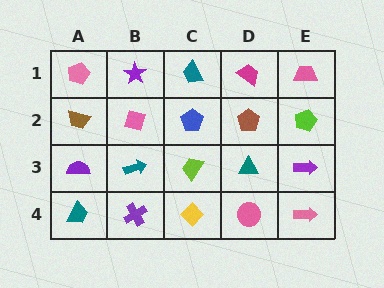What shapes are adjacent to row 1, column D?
A brown pentagon (row 2, column D), a teal trapezoid (row 1, column C), a pink trapezoid (row 1, column E).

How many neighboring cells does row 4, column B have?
3.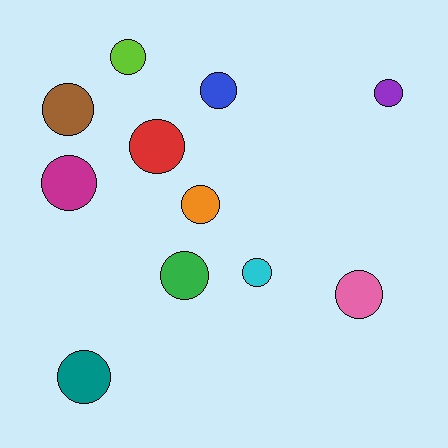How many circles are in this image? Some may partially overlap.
There are 11 circles.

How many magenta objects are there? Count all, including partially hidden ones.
There is 1 magenta object.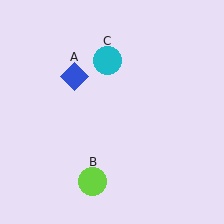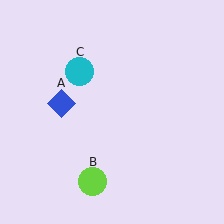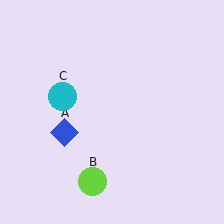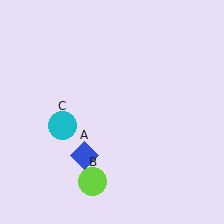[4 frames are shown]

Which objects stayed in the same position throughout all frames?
Lime circle (object B) remained stationary.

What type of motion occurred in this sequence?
The blue diamond (object A), cyan circle (object C) rotated counterclockwise around the center of the scene.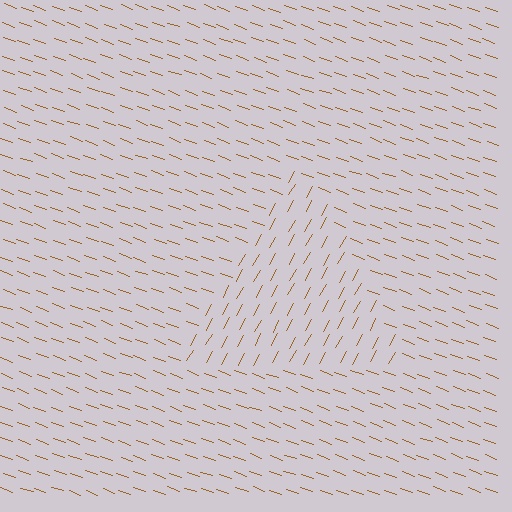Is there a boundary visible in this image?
Yes, there is a texture boundary formed by a change in line orientation.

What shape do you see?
I see a triangle.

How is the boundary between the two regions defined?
The boundary is defined purely by a change in line orientation (approximately 81 degrees difference). All lines are the same color and thickness.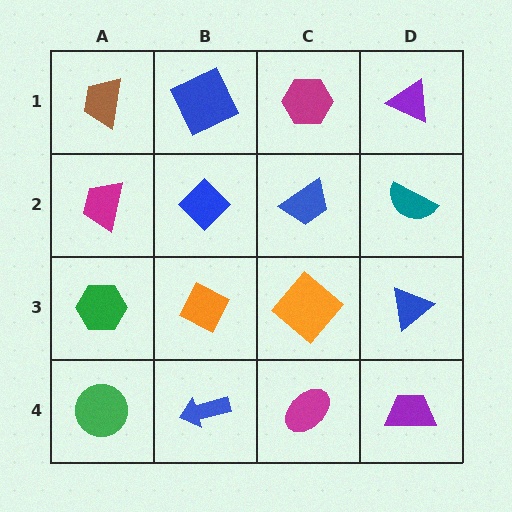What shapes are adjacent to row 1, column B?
A blue diamond (row 2, column B), a brown trapezoid (row 1, column A), a magenta hexagon (row 1, column C).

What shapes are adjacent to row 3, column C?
A blue trapezoid (row 2, column C), a magenta ellipse (row 4, column C), an orange diamond (row 3, column B), a blue triangle (row 3, column D).